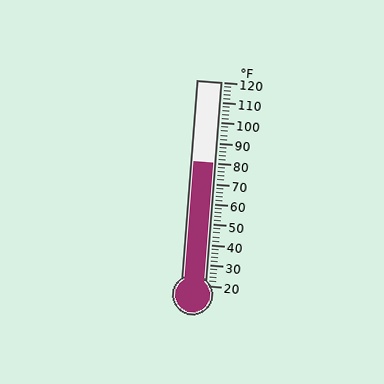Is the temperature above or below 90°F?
The temperature is below 90°F.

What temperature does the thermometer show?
The thermometer shows approximately 80°F.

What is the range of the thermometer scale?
The thermometer scale ranges from 20°F to 120°F.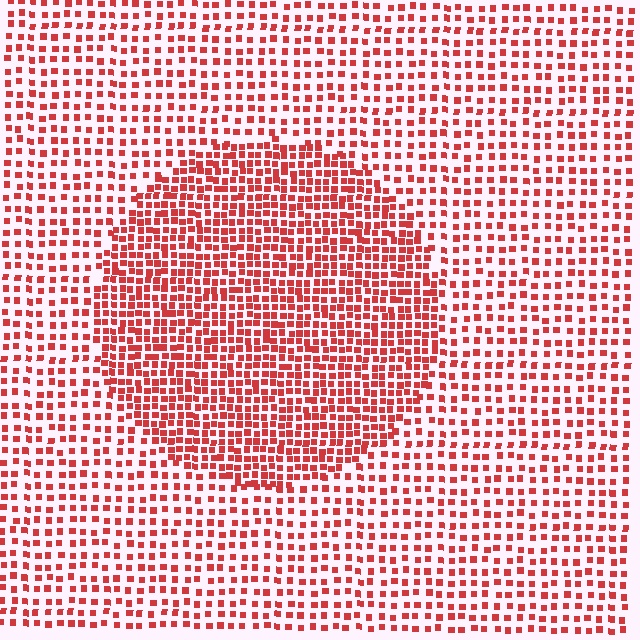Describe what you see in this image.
The image contains small red elements arranged at two different densities. A circle-shaped region is visible where the elements are more densely packed than the surrounding area.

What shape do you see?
I see a circle.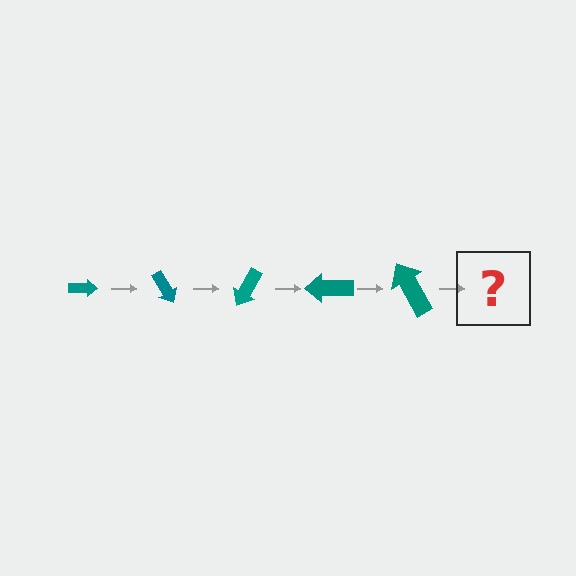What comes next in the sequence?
The next element should be an arrow, larger than the previous one and rotated 300 degrees from the start.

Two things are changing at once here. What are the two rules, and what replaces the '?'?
The two rules are that the arrow grows larger each step and it rotates 60 degrees each step. The '?' should be an arrow, larger than the previous one and rotated 300 degrees from the start.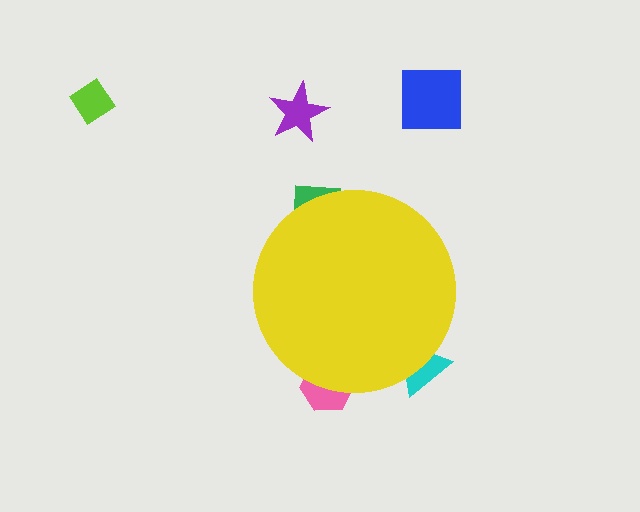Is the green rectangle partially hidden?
Yes, the green rectangle is partially hidden behind the yellow circle.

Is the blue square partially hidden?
No, the blue square is fully visible.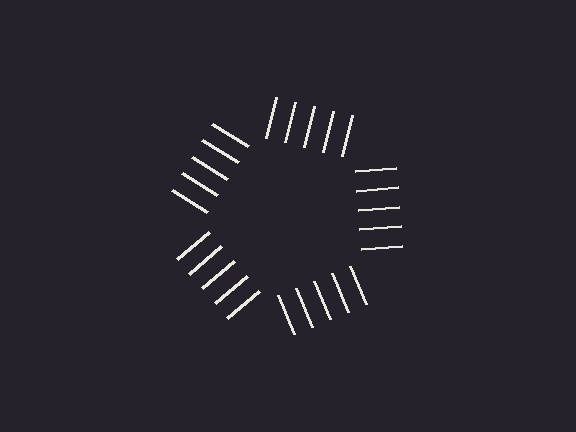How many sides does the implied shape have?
5 sides — the line-ends trace a pentagon.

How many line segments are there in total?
25 — 5 along each of the 5 edges.